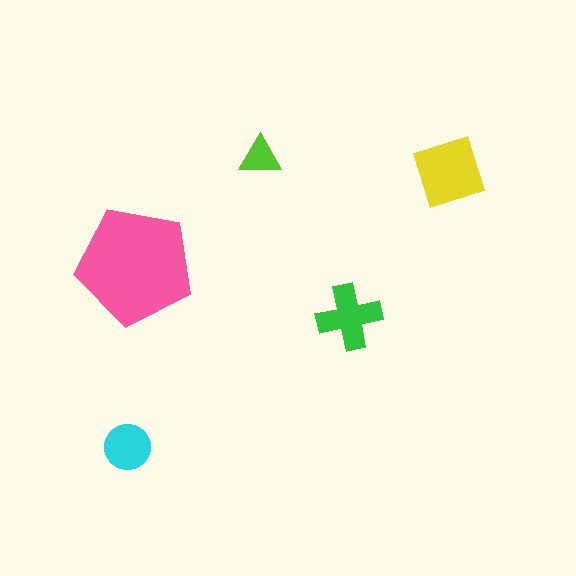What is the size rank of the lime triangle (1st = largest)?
5th.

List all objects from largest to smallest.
The pink pentagon, the yellow diamond, the green cross, the cyan circle, the lime triangle.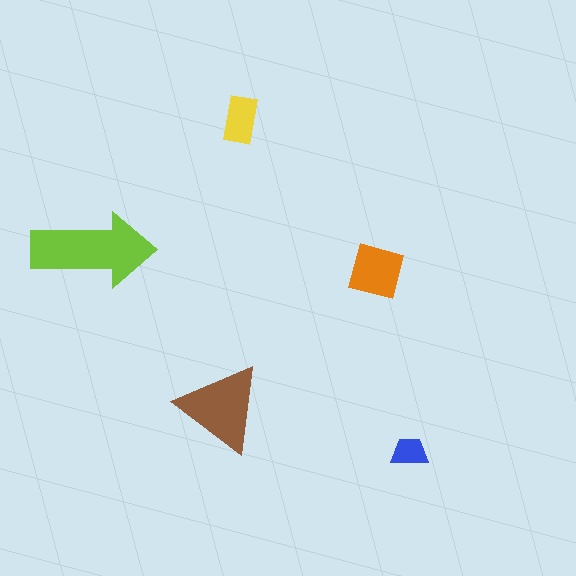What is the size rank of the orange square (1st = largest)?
3rd.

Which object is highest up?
The yellow rectangle is topmost.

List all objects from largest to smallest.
The lime arrow, the brown triangle, the orange square, the yellow rectangle, the blue trapezoid.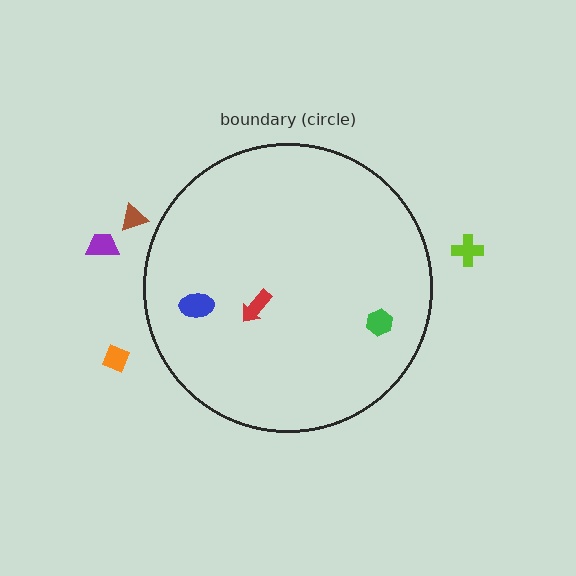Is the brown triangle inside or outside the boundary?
Outside.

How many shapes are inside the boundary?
3 inside, 4 outside.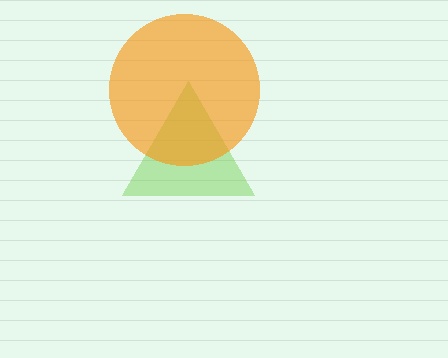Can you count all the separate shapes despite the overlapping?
Yes, there are 2 separate shapes.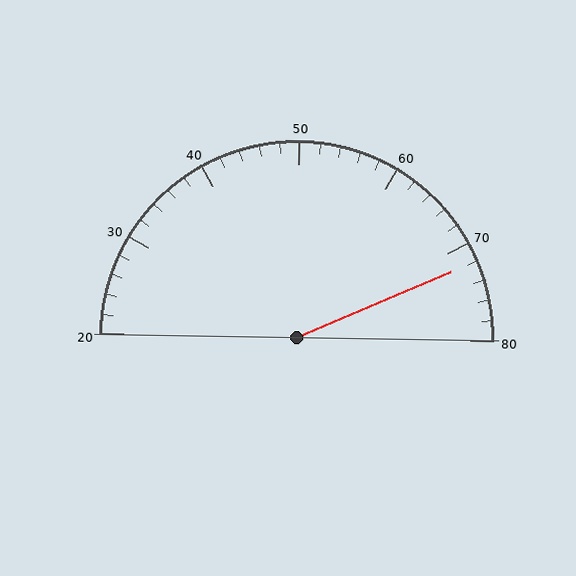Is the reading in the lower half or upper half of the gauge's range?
The reading is in the upper half of the range (20 to 80).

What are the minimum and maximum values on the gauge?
The gauge ranges from 20 to 80.